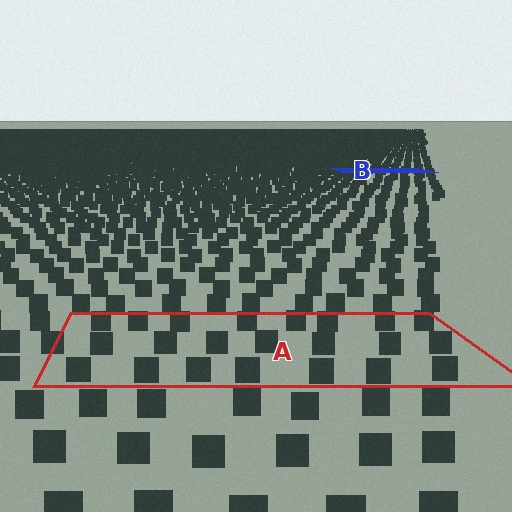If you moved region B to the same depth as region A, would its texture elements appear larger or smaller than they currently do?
They would appear larger. At a closer depth, the same texture elements are projected at a bigger on-screen size.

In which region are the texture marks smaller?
The texture marks are smaller in region B, because it is farther away.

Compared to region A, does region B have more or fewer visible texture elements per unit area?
Region B has more texture elements per unit area — they are packed more densely because it is farther away.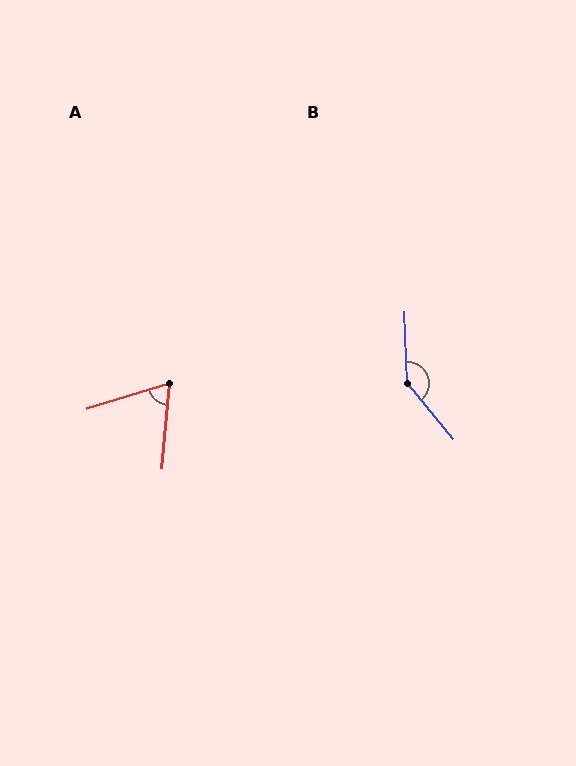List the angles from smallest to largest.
A (67°), B (143°).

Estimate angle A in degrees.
Approximately 67 degrees.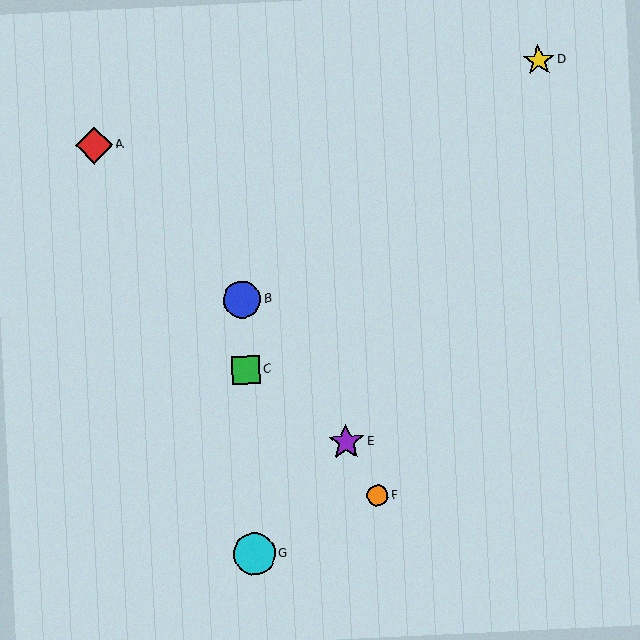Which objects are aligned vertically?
Objects B, C, G are aligned vertically.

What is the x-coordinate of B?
Object B is at x≈242.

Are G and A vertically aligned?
No, G is at x≈254 and A is at x≈94.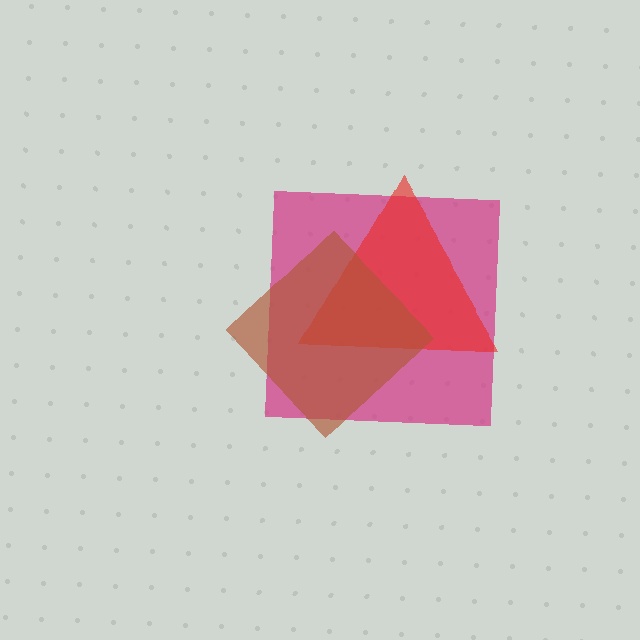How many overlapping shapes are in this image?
There are 3 overlapping shapes in the image.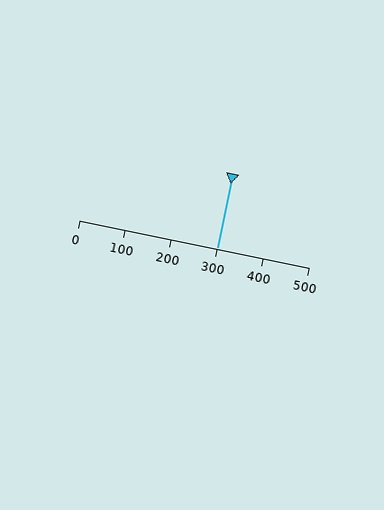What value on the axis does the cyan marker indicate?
The marker indicates approximately 300.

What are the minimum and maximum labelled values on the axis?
The axis runs from 0 to 500.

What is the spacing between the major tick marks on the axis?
The major ticks are spaced 100 apart.